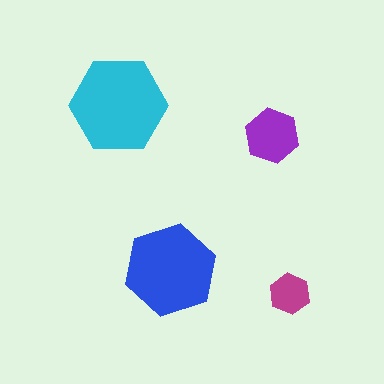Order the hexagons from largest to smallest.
the cyan one, the blue one, the purple one, the magenta one.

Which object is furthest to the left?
The cyan hexagon is leftmost.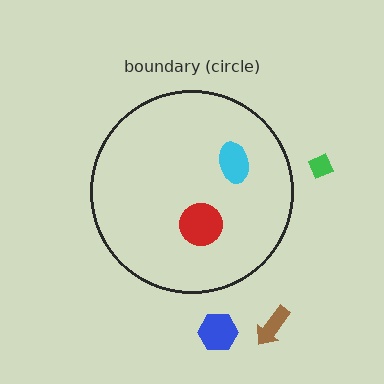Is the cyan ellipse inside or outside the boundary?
Inside.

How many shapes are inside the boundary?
2 inside, 3 outside.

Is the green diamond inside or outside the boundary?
Outside.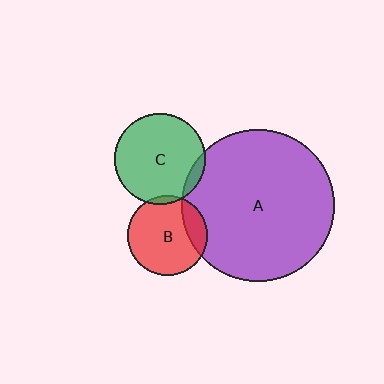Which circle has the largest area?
Circle A (purple).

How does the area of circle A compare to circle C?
Approximately 2.8 times.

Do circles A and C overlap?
Yes.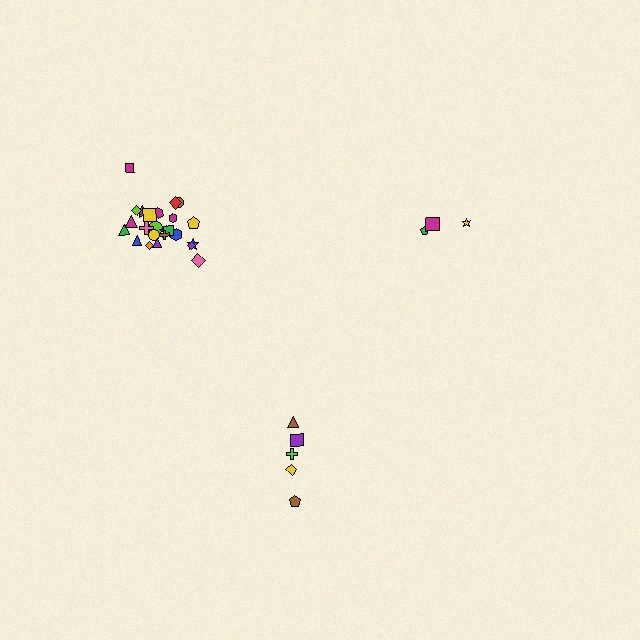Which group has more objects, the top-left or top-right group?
The top-left group.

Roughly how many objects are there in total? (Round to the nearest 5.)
Roughly 35 objects in total.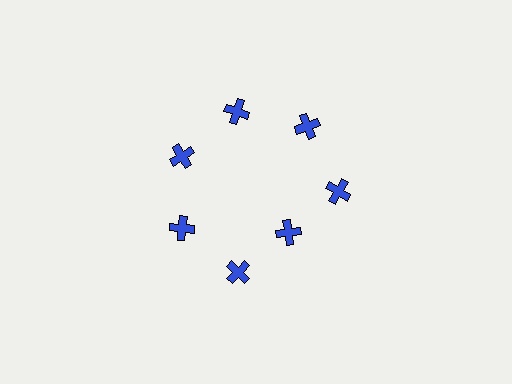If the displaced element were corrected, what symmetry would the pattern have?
It would have 7-fold rotational symmetry — the pattern would map onto itself every 51 degrees.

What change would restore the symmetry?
The symmetry would be restored by moving it outward, back onto the ring so that all 7 crosses sit at equal angles and equal distance from the center.